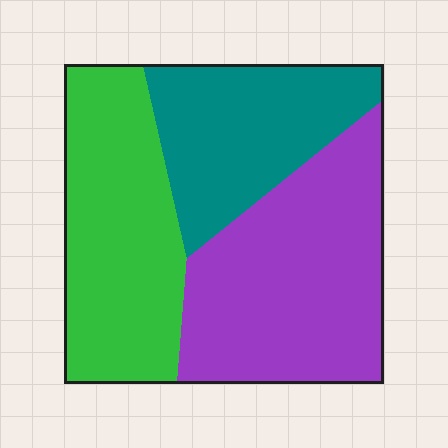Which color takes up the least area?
Teal, at roughly 25%.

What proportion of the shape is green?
Green takes up about one third (1/3) of the shape.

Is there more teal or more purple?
Purple.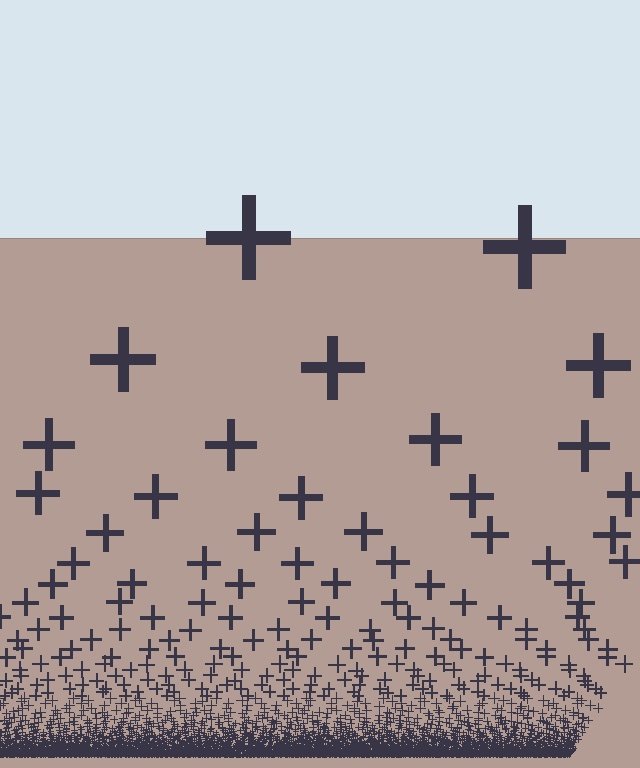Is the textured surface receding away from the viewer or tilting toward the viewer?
The surface appears to tilt toward the viewer. Texture elements get larger and sparser toward the top.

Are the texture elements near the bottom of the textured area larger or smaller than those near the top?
Smaller. The gradient is inverted — elements near the bottom are smaller and denser.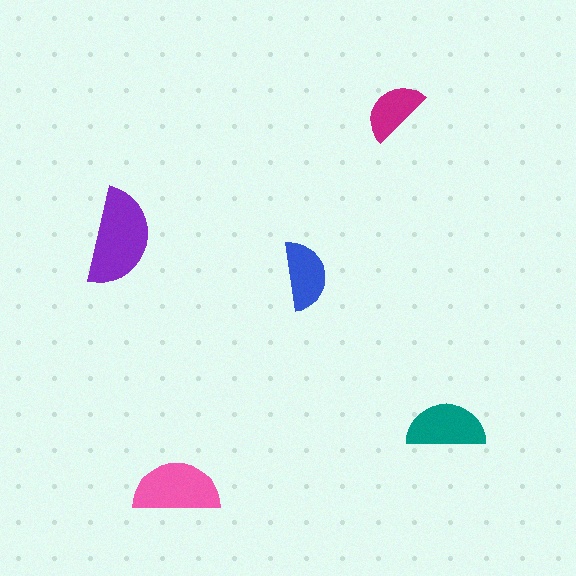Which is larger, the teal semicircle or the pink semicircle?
The pink one.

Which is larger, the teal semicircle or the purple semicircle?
The purple one.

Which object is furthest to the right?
The teal semicircle is rightmost.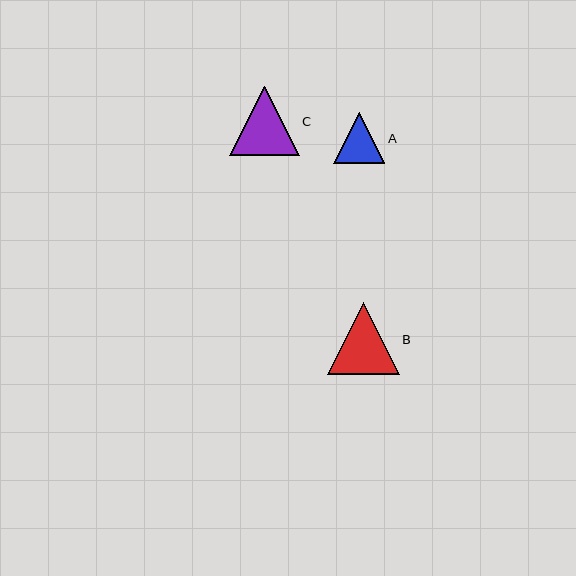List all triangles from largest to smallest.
From largest to smallest: B, C, A.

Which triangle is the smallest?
Triangle A is the smallest with a size of approximately 51 pixels.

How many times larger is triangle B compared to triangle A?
Triangle B is approximately 1.4 times the size of triangle A.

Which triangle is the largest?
Triangle B is the largest with a size of approximately 72 pixels.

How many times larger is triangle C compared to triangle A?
Triangle C is approximately 1.4 times the size of triangle A.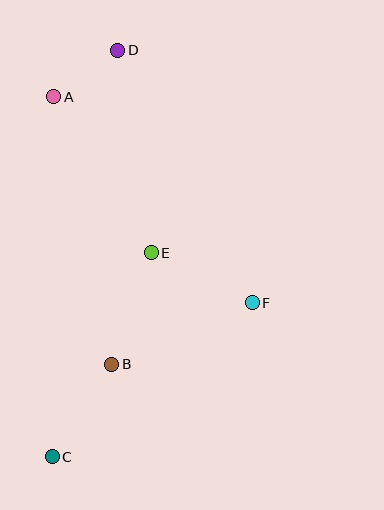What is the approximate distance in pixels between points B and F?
The distance between B and F is approximately 153 pixels.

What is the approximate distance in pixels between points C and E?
The distance between C and E is approximately 227 pixels.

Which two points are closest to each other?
Points A and D are closest to each other.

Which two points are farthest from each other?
Points C and D are farthest from each other.